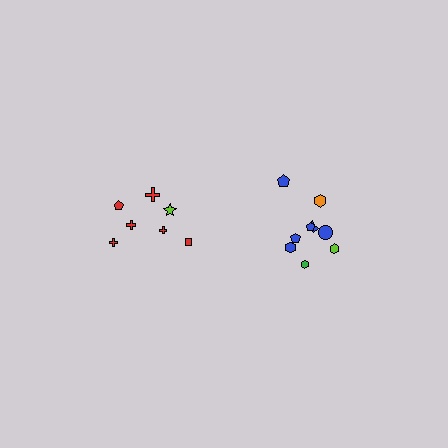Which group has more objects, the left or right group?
The right group.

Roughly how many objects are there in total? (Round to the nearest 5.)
Roughly 15 objects in total.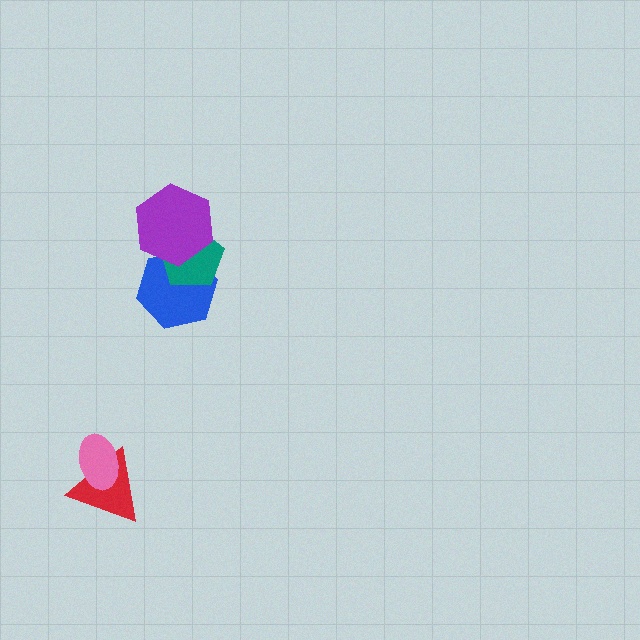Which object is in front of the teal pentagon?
The purple hexagon is in front of the teal pentagon.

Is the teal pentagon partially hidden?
Yes, it is partially covered by another shape.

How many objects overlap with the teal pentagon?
2 objects overlap with the teal pentagon.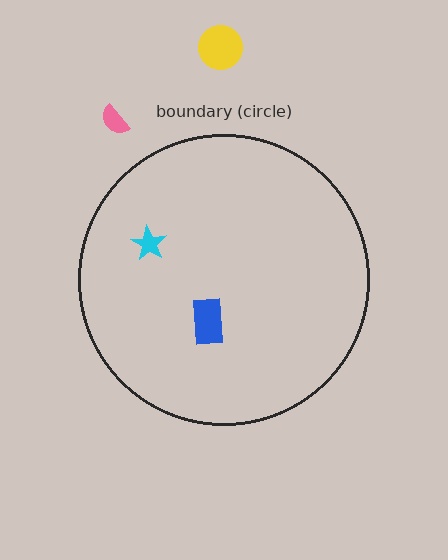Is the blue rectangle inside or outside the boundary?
Inside.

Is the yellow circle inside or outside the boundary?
Outside.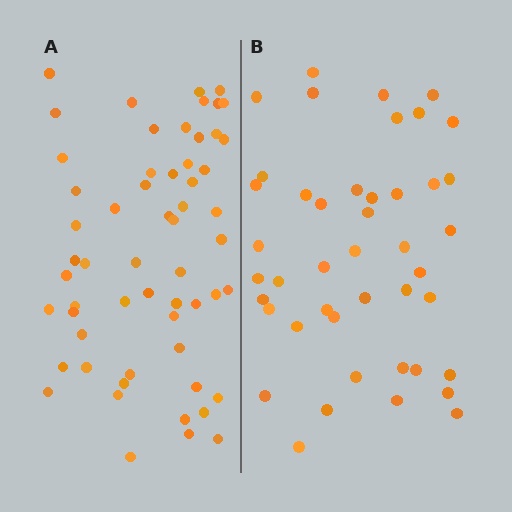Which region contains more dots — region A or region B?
Region A (the left region) has more dots.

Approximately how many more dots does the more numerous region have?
Region A has approximately 15 more dots than region B.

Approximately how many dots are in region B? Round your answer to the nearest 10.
About 40 dots. (The exact count is 44, which rounds to 40.)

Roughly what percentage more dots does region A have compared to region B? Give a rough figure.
About 30% more.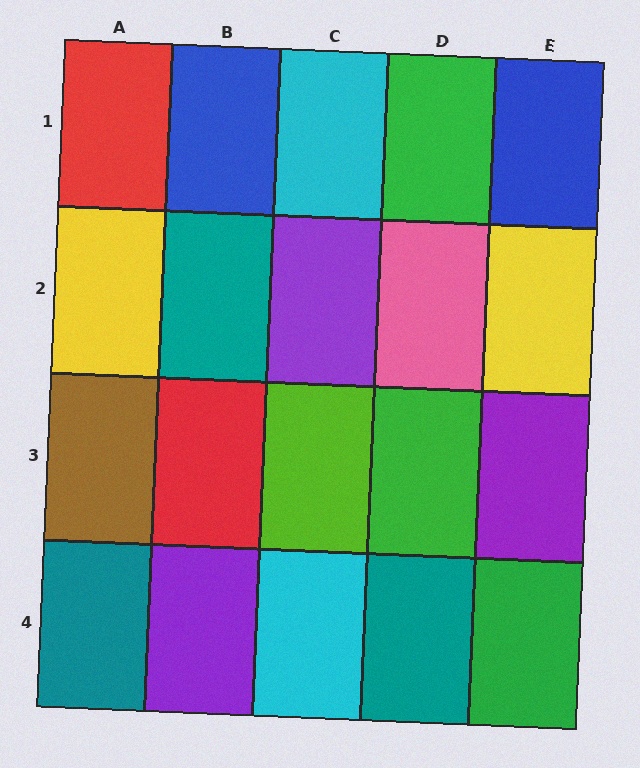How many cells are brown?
1 cell is brown.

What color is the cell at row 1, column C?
Cyan.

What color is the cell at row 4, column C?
Cyan.